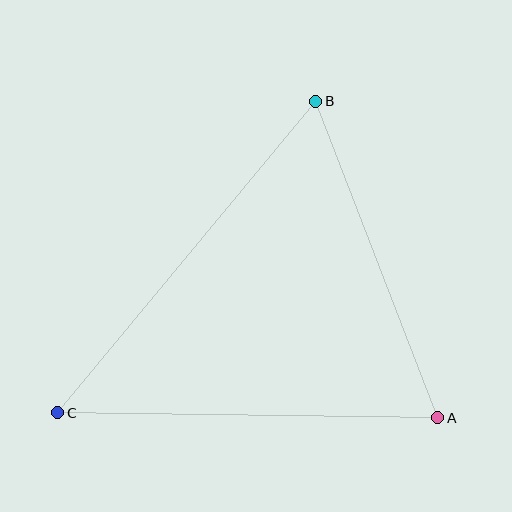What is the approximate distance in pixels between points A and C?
The distance between A and C is approximately 380 pixels.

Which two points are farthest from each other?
Points B and C are farthest from each other.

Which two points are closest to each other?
Points A and B are closest to each other.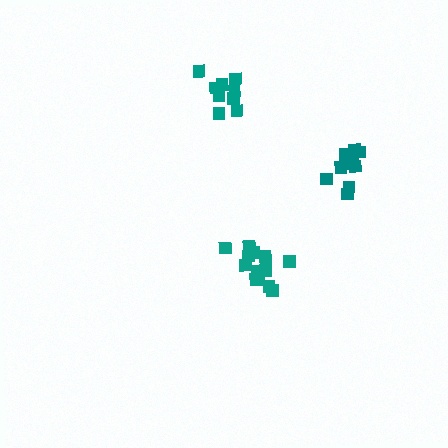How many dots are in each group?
Group 1: 9 dots, Group 2: 14 dots, Group 3: 11 dots (34 total).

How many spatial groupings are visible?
There are 3 spatial groupings.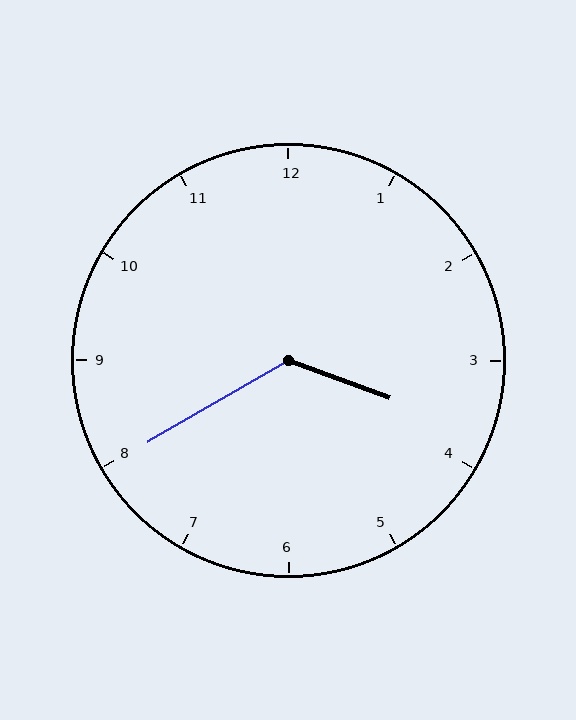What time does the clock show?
3:40.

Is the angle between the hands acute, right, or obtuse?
It is obtuse.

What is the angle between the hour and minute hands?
Approximately 130 degrees.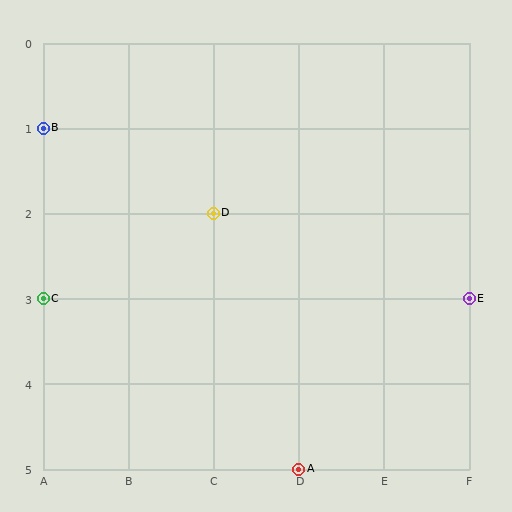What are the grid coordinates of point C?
Point C is at grid coordinates (A, 3).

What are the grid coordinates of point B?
Point B is at grid coordinates (A, 1).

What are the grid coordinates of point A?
Point A is at grid coordinates (D, 5).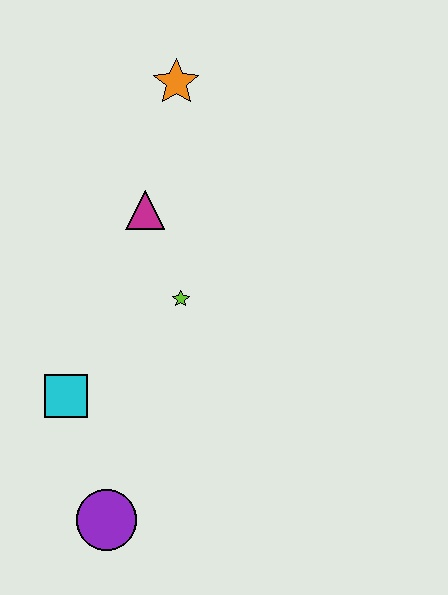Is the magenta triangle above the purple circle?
Yes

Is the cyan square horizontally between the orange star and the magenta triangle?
No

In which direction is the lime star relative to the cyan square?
The lime star is to the right of the cyan square.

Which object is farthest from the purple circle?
The orange star is farthest from the purple circle.